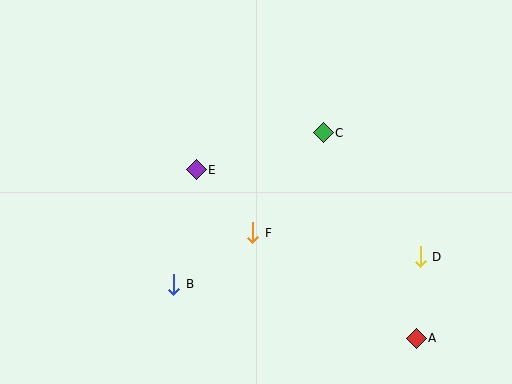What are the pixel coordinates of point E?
Point E is at (196, 170).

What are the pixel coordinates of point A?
Point A is at (416, 338).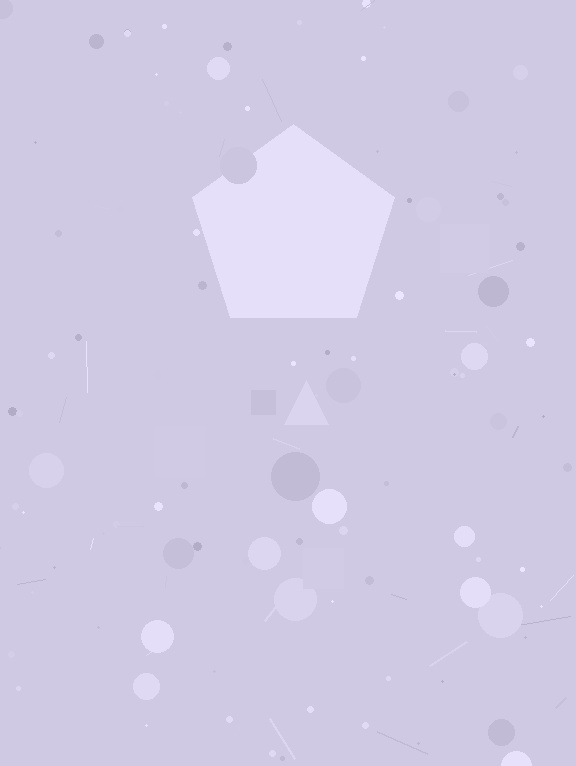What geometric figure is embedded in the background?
A pentagon is embedded in the background.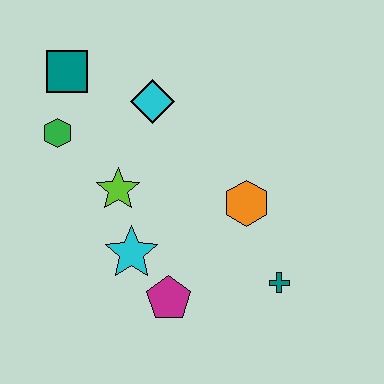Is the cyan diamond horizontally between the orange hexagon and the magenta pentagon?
No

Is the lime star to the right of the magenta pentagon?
No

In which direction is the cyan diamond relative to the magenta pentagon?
The cyan diamond is above the magenta pentagon.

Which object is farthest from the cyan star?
The teal square is farthest from the cyan star.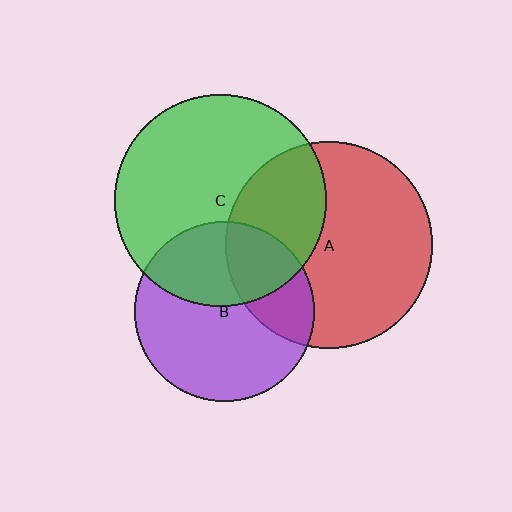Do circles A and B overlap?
Yes.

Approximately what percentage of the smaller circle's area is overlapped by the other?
Approximately 30%.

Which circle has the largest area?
Circle C (green).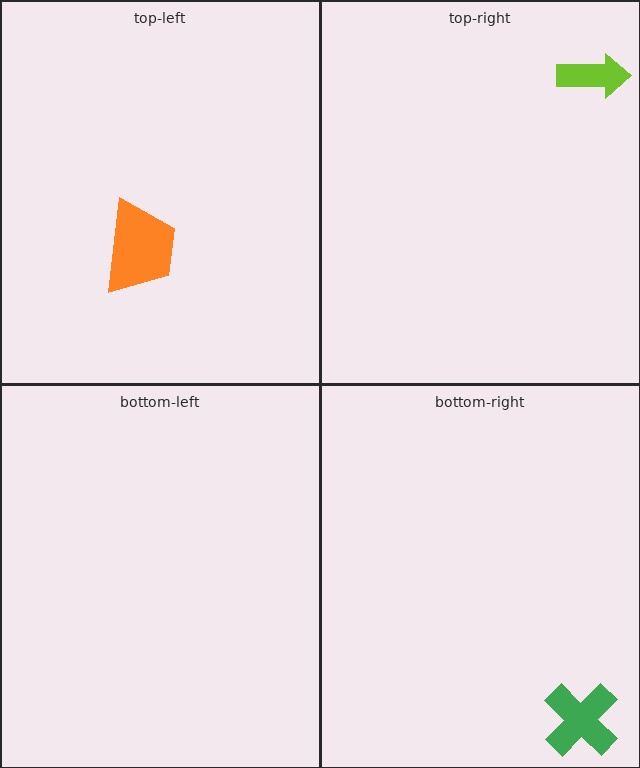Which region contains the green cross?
The bottom-right region.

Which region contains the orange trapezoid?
The top-left region.